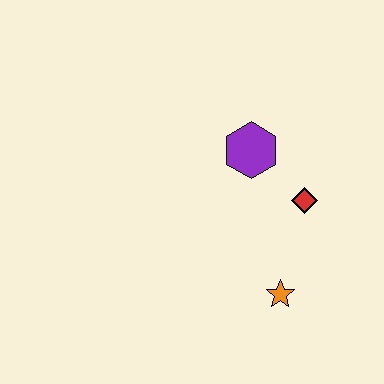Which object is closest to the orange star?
The red diamond is closest to the orange star.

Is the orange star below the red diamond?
Yes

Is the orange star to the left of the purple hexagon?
No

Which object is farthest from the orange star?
The purple hexagon is farthest from the orange star.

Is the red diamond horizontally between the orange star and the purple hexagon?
No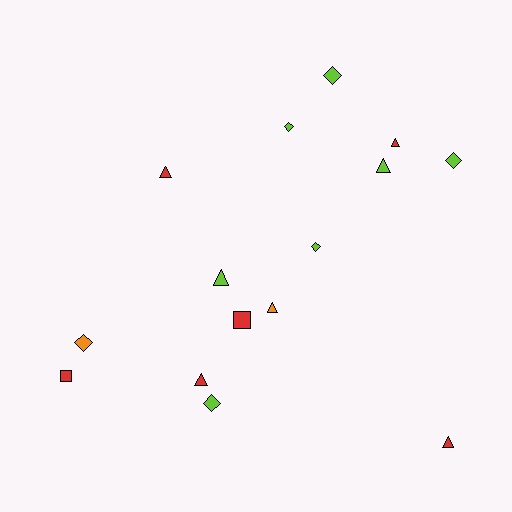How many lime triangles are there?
There are 2 lime triangles.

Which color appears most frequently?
Lime, with 7 objects.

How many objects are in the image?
There are 15 objects.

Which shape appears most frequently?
Triangle, with 7 objects.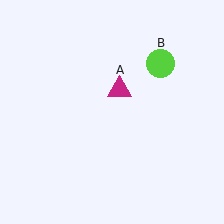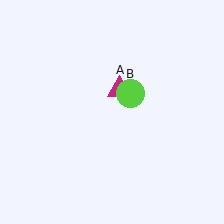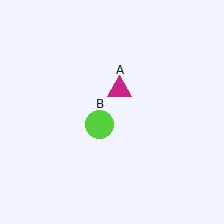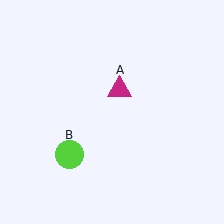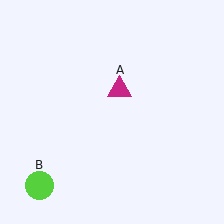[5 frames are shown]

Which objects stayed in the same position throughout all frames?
Magenta triangle (object A) remained stationary.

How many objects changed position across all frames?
1 object changed position: lime circle (object B).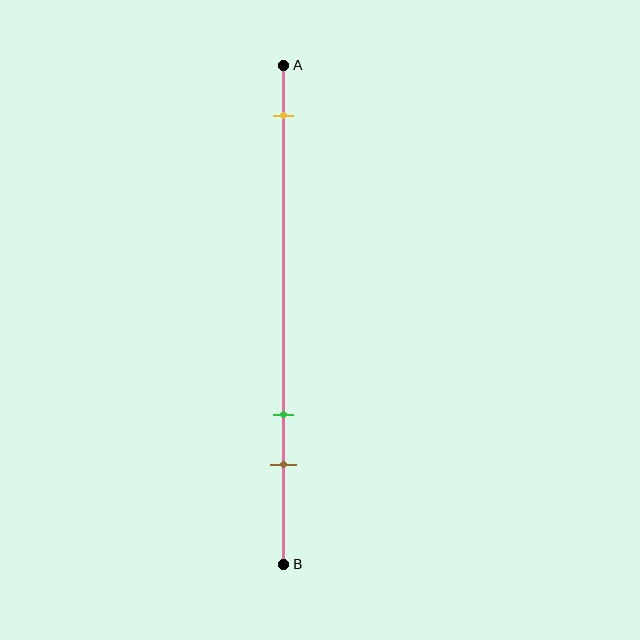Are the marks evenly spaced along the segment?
No, the marks are not evenly spaced.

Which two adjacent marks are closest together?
The green and brown marks are the closest adjacent pair.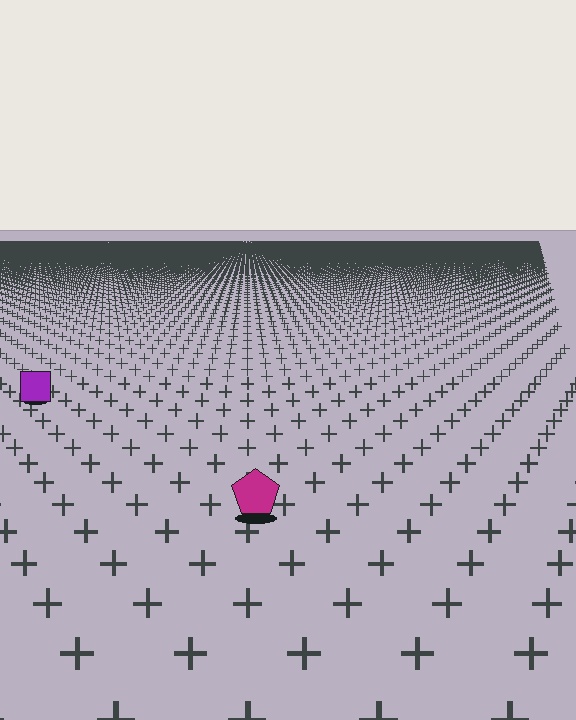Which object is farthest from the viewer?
The purple square is farthest from the viewer. It appears smaller and the ground texture around it is denser.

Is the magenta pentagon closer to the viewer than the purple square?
Yes. The magenta pentagon is closer — you can tell from the texture gradient: the ground texture is coarser near it.